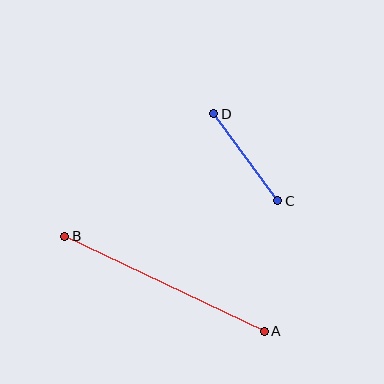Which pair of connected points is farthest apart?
Points A and B are farthest apart.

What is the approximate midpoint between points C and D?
The midpoint is at approximately (246, 157) pixels.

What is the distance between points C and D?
The distance is approximately 108 pixels.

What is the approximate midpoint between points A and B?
The midpoint is at approximately (165, 284) pixels.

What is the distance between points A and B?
The distance is approximately 221 pixels.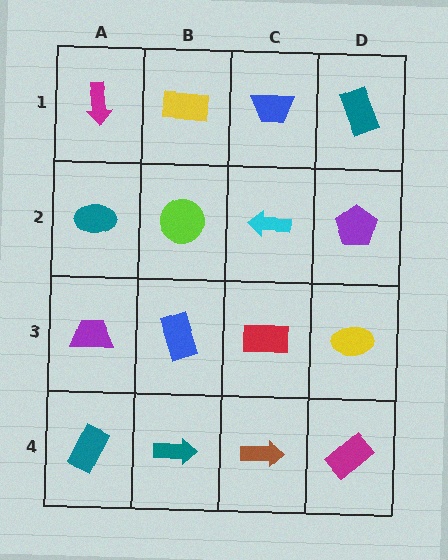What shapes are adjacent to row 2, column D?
A teal rectangle (row 1, column D), a yellow ellipse (row 3, column D), a cyan arrow (row 2, column C).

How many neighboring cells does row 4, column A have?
2.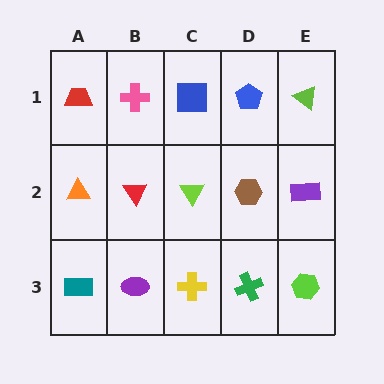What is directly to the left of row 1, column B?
A red trapezoid.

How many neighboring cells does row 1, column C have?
3.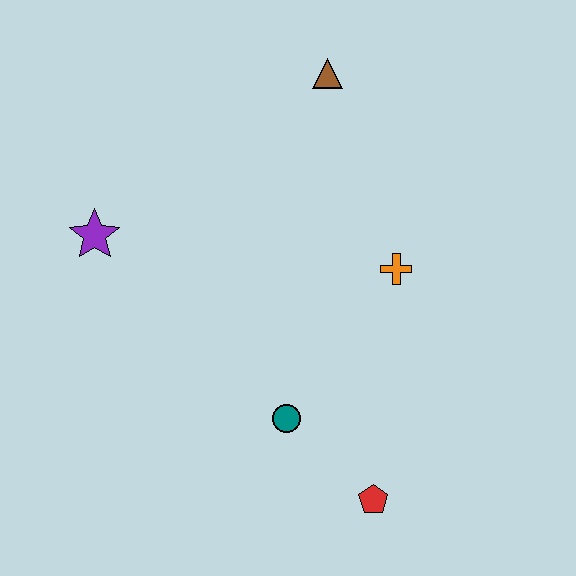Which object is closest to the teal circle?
The red pentagon is closest to the teal circle.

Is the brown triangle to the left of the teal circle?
No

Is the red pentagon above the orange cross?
No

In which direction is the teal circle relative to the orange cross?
The teal circle is below the orange cross.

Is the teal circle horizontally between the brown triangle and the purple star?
Yes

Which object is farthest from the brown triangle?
The red pentagon is farthest from the brown triangle.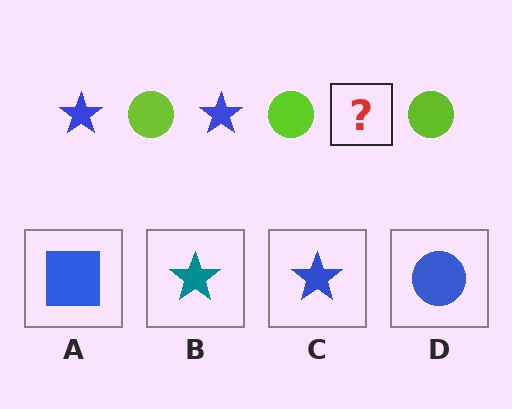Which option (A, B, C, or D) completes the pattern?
C.